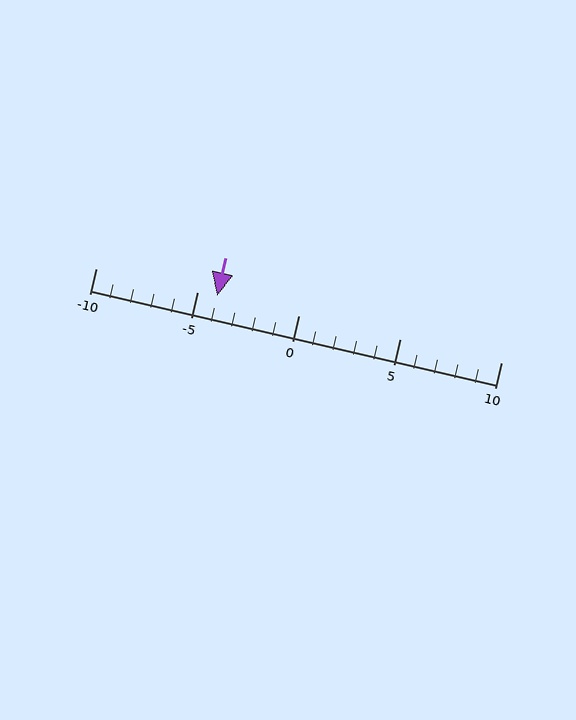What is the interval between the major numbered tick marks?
The major tick marks are spaced 5 units apart.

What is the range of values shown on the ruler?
The ruler shows values from -10 to 10.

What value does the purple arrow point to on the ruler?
The purple arrow points to approximately -4.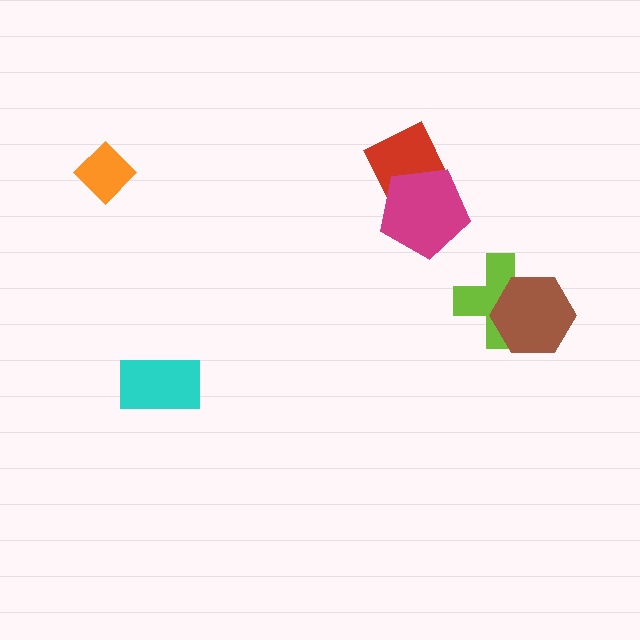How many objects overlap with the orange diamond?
0 objects overlap with the orange diamond.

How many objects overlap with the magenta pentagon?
1 object overlaps with the magenta pentagon.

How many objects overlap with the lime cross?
1 object overlaps with the lime cross.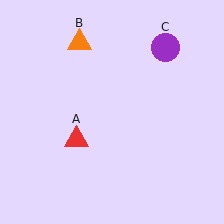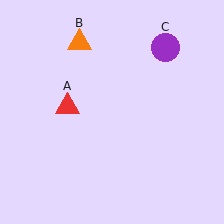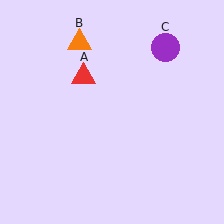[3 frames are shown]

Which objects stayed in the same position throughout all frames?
Orange triangle (object B) and purple circle (object C) remained stationary.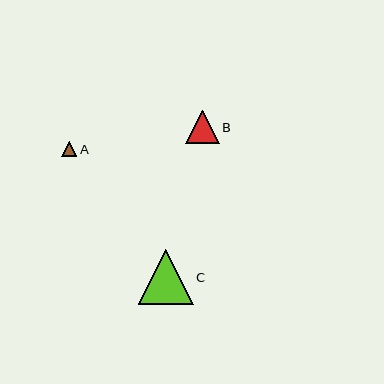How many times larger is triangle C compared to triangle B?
Triangle C is approximately 1.6 times the size of triangle B.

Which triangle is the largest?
Triangle C is the largest with a size of approximately 55 pixels.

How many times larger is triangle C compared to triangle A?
Triangle C is approximately 3.6 times the size of triangle A.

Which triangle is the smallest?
Triangle A is the smallest with a size of approximately 15 pixels.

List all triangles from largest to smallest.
From largest to smallest: C, B, A.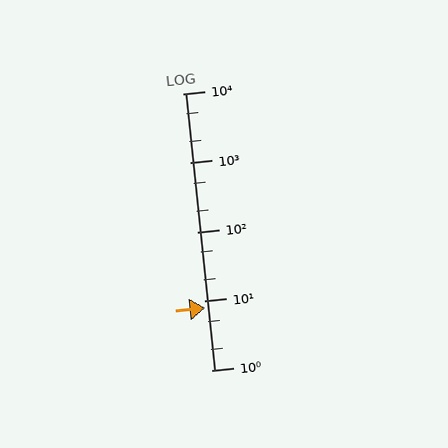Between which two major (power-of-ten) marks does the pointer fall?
The pointer is between 1 and 10.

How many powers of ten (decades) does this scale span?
The scale spans 4 decades, from 1 to 10000.